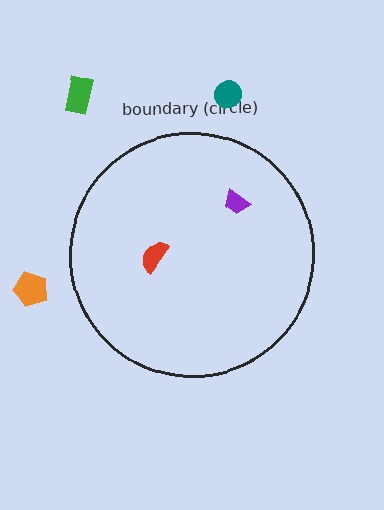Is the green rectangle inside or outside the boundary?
Outside.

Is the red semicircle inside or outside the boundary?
Inside.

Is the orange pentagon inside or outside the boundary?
Outside.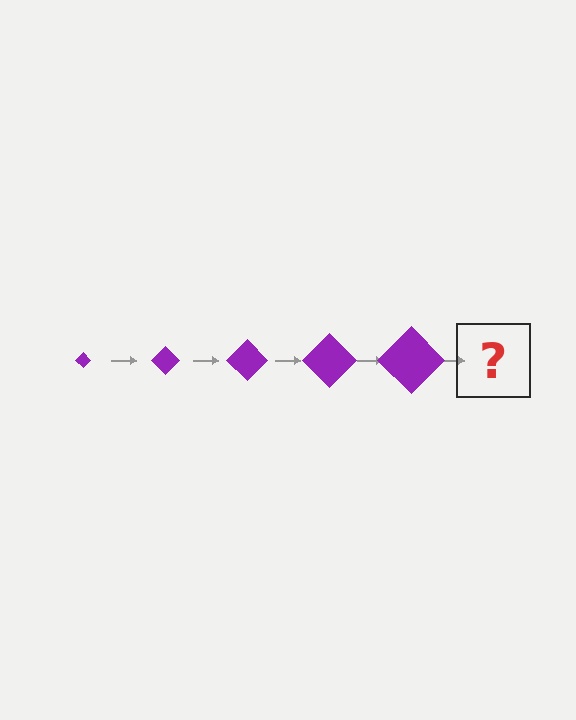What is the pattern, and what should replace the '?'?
The pattern is that the diamond gets progressively larger each step. The '?' should be a purple diamond, larger than the previous one.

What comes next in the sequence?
The next element should be a purple diamond, larger than the previous one.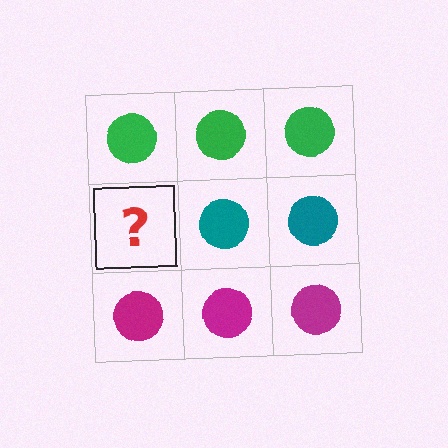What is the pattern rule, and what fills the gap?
The rule is that each row has a consistent color. The gap should be filled with a teal circle.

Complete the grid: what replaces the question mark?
The question mark should be replaced with a teal circle.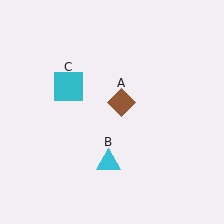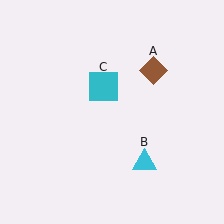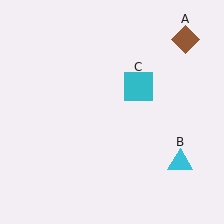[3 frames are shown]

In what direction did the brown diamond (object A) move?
The brown diamond (object A) moved up and to the right.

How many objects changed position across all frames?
3 objects changed position: brown diamond (object A), cyan triangle (object B), cyan square (object C).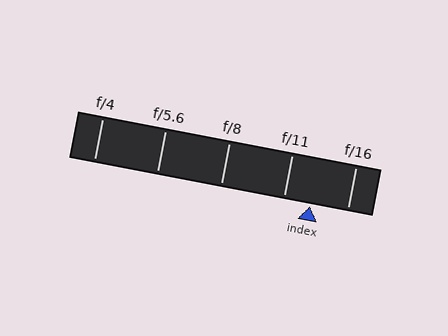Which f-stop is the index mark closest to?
The index mark is closest to f/11.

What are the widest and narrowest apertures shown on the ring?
The widest aperture shown is f/4 and the narrowest is f/16.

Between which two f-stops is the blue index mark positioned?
The index mark is between f/11 and f/16.